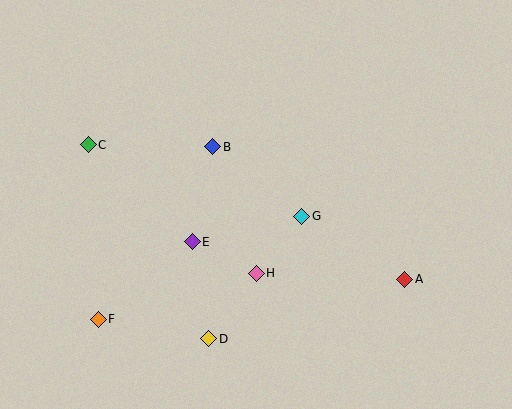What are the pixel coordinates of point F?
Point F is at (98, 319).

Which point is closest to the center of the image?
Point G at (302, 216) is closest to the center.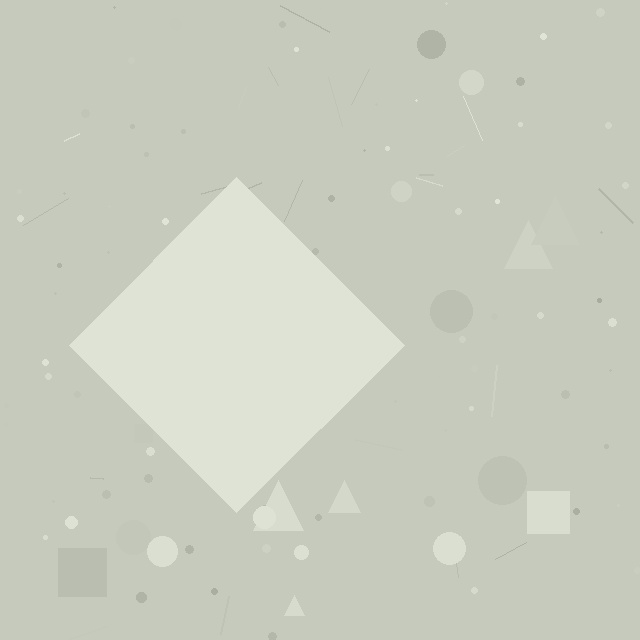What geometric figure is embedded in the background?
A diamond is embedded in the background.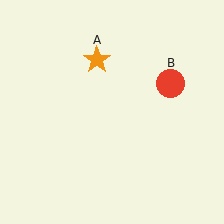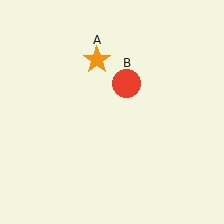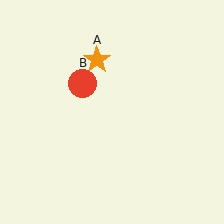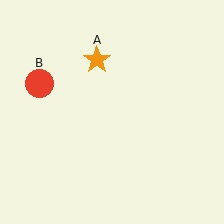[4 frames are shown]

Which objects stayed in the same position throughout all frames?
Orange star (object A) remained stationary.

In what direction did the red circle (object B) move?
The red circle (object B) moved left.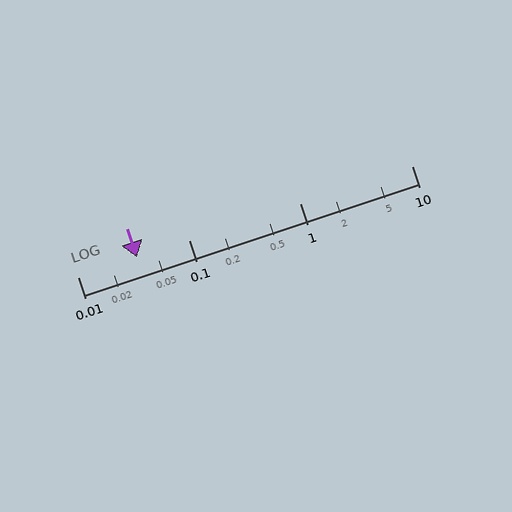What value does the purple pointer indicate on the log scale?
The pointer indicates approximately 0.034.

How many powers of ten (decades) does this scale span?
The scale spans 3 decades, from 0.01 to 10.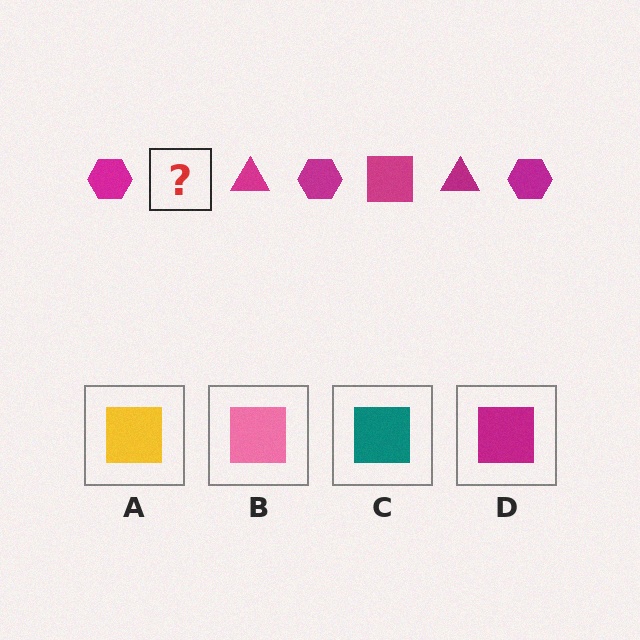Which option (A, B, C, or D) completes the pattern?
D.